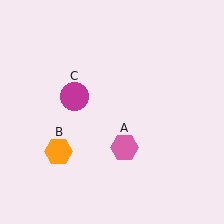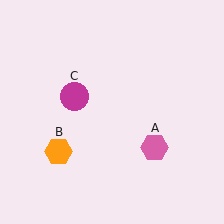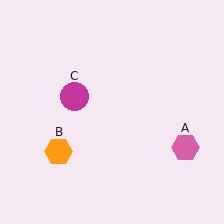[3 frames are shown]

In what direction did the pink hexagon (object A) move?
The pink hexagon (object A) moved right.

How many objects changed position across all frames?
1 object changed position: pink hexagon (object A).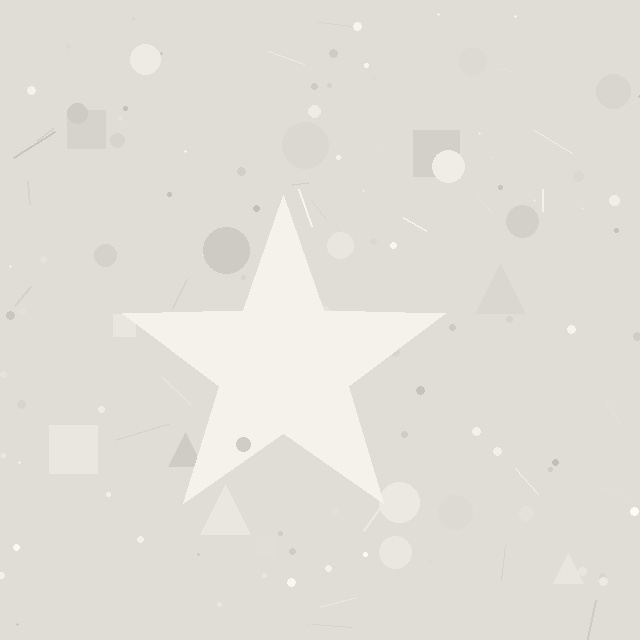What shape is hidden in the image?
A star is hidden in the image.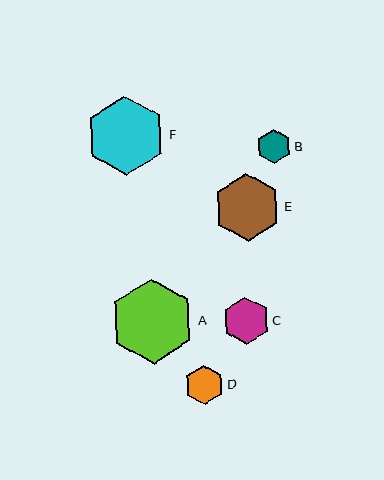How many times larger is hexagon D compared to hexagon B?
Hexagon D is approximately 1.1 times the size of hexagon B.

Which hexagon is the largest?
Hexagon A is the largest with a size of approximately 84 pixels.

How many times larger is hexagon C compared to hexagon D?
Hexagon C is approximately 1.2 times the size of hexagon D.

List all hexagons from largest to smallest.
From largest to smallest: A, F, E, C, D, B.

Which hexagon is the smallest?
Hexagon B is the smallest with a size of approximately 34 pixels.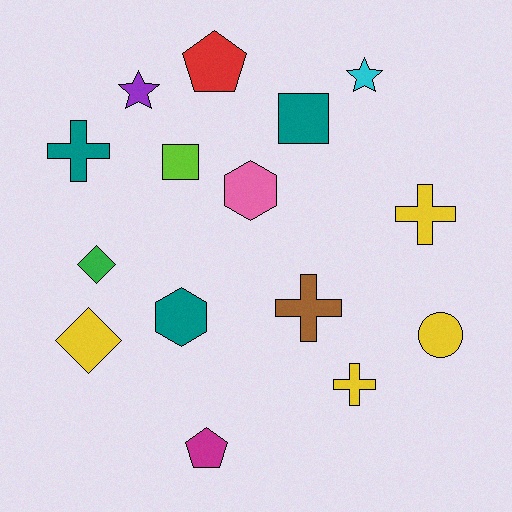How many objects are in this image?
There are 15 objects.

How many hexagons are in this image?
There are 2 hexagons.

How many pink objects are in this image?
There is 1 pink object.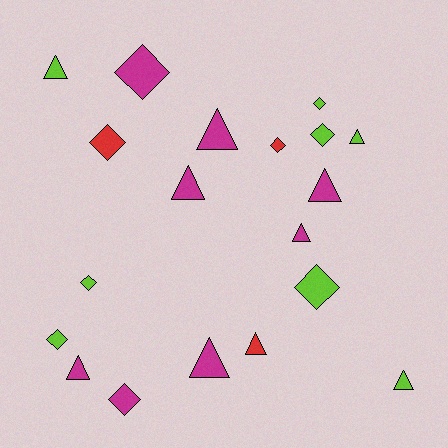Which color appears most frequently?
Lime, with 8 objects.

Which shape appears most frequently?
Triangle, with 10 objects.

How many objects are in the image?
There are 19 objects.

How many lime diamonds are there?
There are 5 lime diamonds.